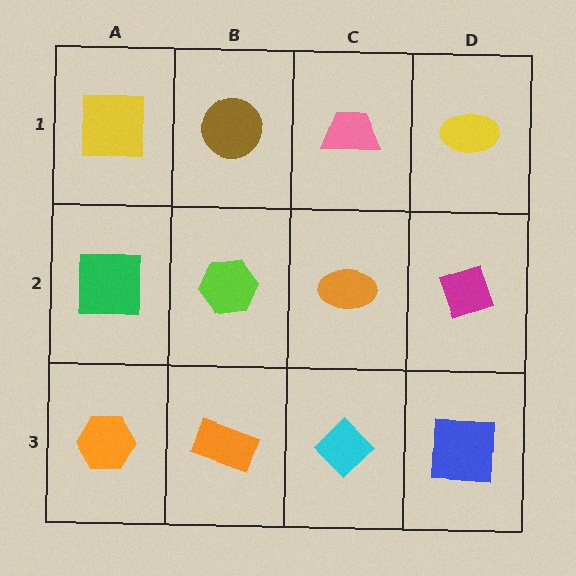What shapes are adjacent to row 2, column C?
A pink trapezoid (row 1, column C), a cyan diamond (row 3, column C), a lime hexagon (row 2, column B), a magenta diamond (row 2, column D).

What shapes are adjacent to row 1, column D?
A magenta diamond (row 2, column D), a pink trapezoid (row 1, column C).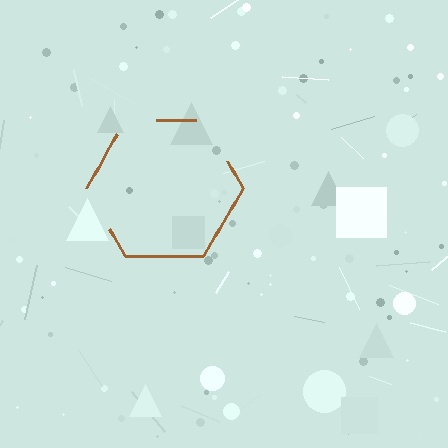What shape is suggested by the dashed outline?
The dashed outline suggests a hexagon.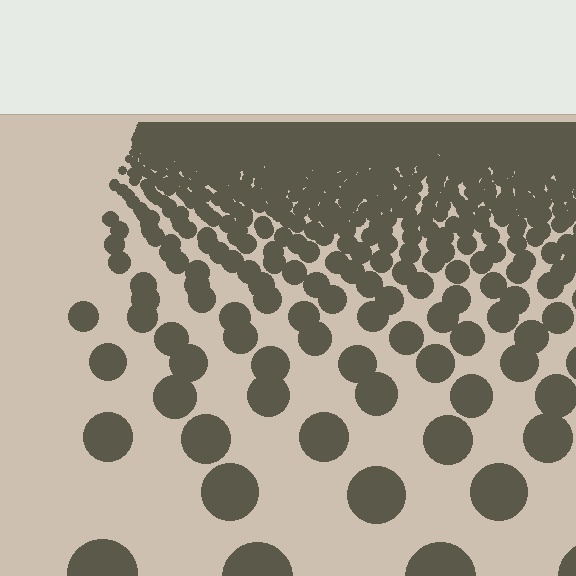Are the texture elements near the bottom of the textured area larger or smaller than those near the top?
Larger. Near the bottom, elements are closer to the viewer and appear at a bigger on-screen size.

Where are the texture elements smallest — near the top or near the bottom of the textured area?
Near the top.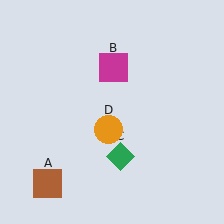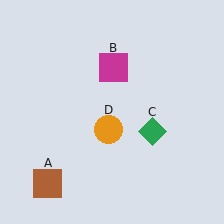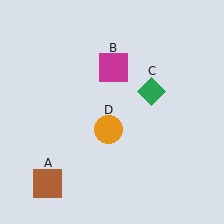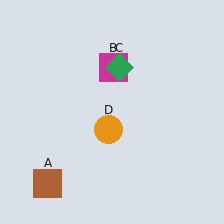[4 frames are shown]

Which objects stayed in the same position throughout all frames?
Brown square (object A) and magenta square (object B) and orange circle (object D) remained stationary.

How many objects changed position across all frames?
1 object changed position: green diamond (object C).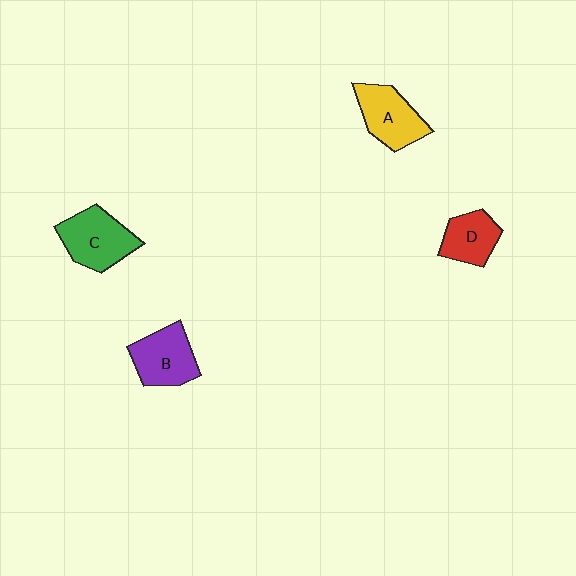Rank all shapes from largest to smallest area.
From largest to smallest: C (green), A (yellow), B (purple), D (red).